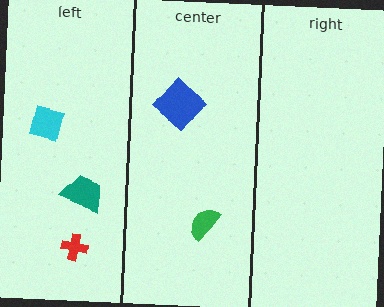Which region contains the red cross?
The left region.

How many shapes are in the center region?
2.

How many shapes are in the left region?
3.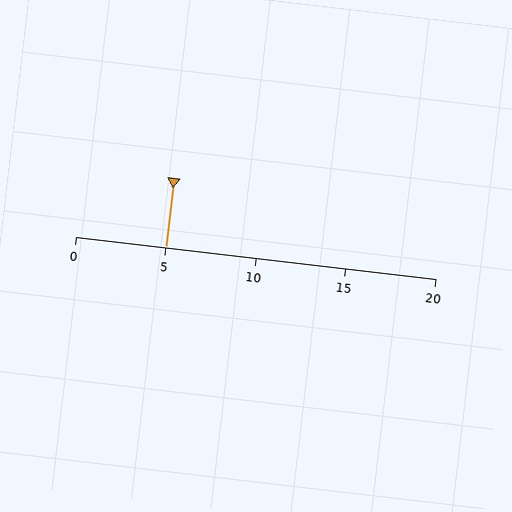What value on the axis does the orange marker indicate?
The marker indicates approximately 5.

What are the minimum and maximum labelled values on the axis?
The axis runs from 0 to 20.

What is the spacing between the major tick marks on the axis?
The major ticks are spaced 5 apart.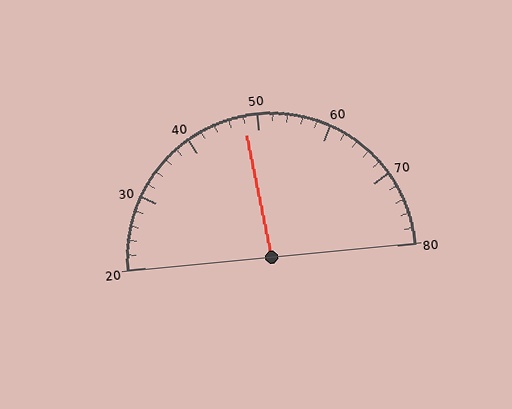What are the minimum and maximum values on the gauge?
The gauge ranges from 20 to 80.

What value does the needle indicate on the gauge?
The needle indicates approximately 48.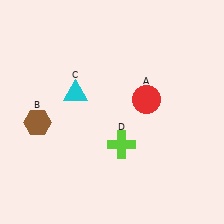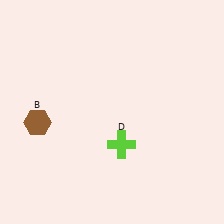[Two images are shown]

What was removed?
The red circle (A), the cyan triangle (C) were removed in Image 2.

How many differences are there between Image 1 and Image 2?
There are 2 differences between the two images.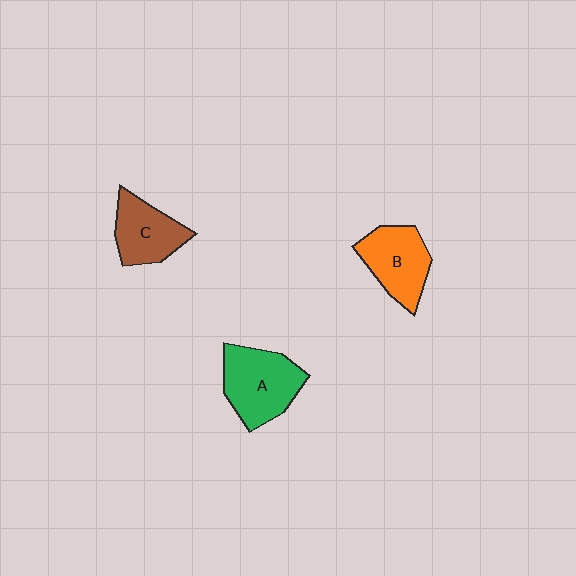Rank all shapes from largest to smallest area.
From largest to smallest: A (green), B (orange), C (brown).